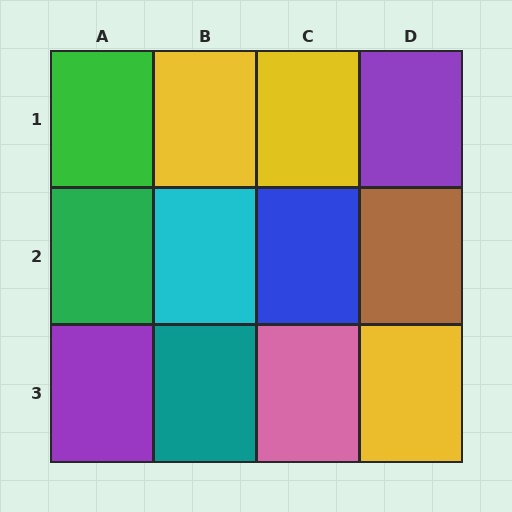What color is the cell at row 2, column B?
Cyan.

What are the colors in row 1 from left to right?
Green, yellow, yellow, purple.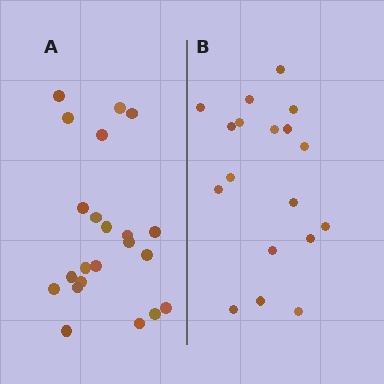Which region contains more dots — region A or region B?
Region A (the left region) has more dots.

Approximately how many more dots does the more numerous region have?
Region A has about 4 more dots than region B.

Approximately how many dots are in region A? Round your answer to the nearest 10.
About 20 dots. (The exact count is 22, which rounds to 20.)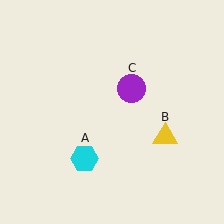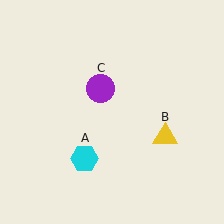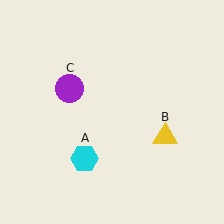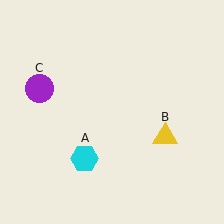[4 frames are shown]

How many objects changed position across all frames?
1 object changed position: purple circle (object C).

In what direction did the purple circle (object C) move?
The purple circle (object C) moved left.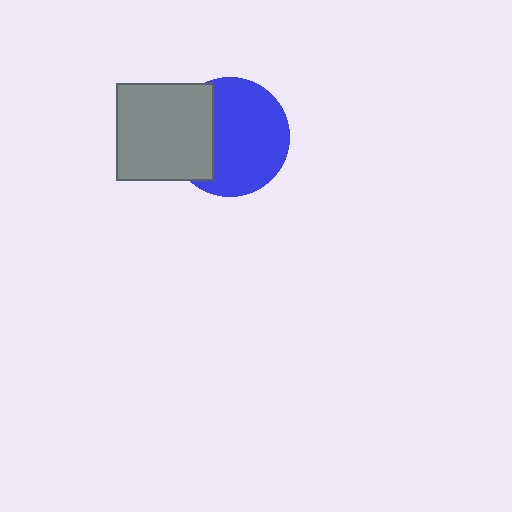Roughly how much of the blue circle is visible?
Most of it is visible (roughly 69%).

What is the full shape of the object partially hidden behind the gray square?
The partially hidden object is a blue circle.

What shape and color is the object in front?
The object in front is a gray square.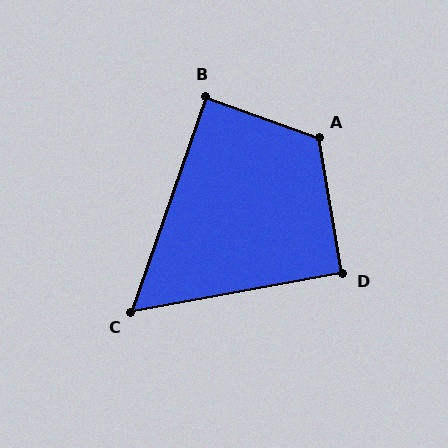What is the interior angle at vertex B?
Approximately 89 degrees (approximately right).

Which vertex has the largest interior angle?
A, at approximately 119 degrees.